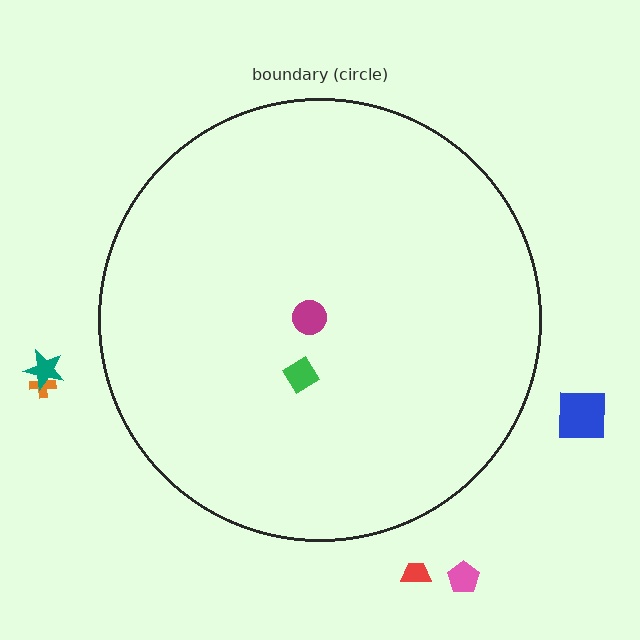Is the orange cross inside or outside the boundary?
Outside.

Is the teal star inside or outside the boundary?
Outside.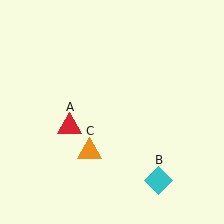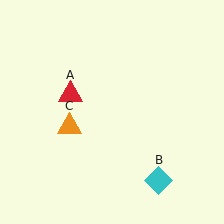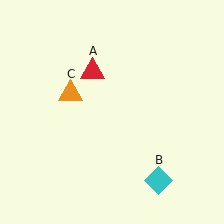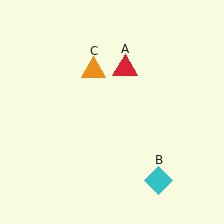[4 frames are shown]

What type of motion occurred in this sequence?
The red triangle (object A), orange triangle (object C) rotated clockwise around the center of the scene.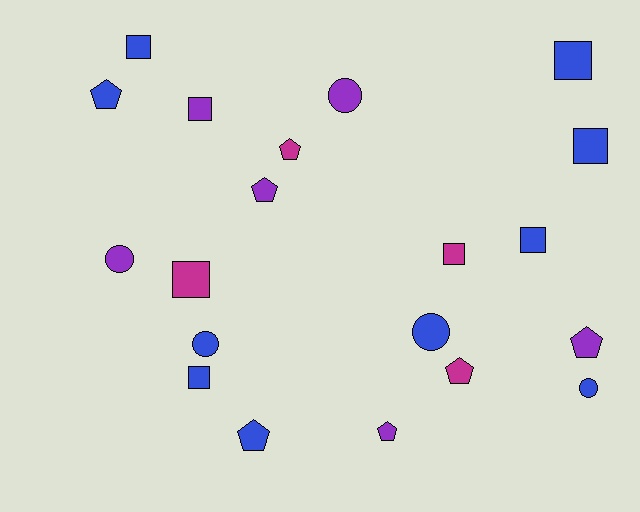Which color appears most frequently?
Blue, with 10 objects.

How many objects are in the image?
There are 20 objects.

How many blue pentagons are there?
There are 2 blue pentagons.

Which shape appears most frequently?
Square, with 8 objects.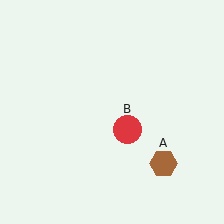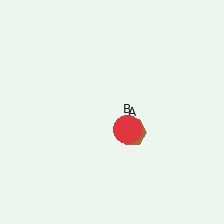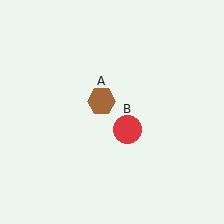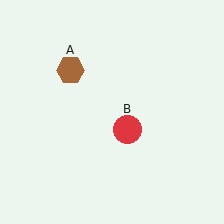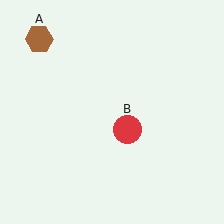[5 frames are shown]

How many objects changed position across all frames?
1 object changed position: brown hexagon (object A).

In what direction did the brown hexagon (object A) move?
The brown hexagon (object A) moved up and to the left.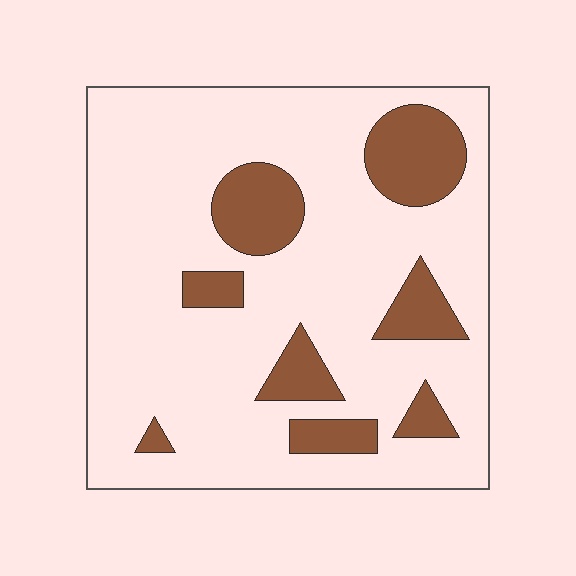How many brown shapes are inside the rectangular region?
8.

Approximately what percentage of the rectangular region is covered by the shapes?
Approximately 20%.